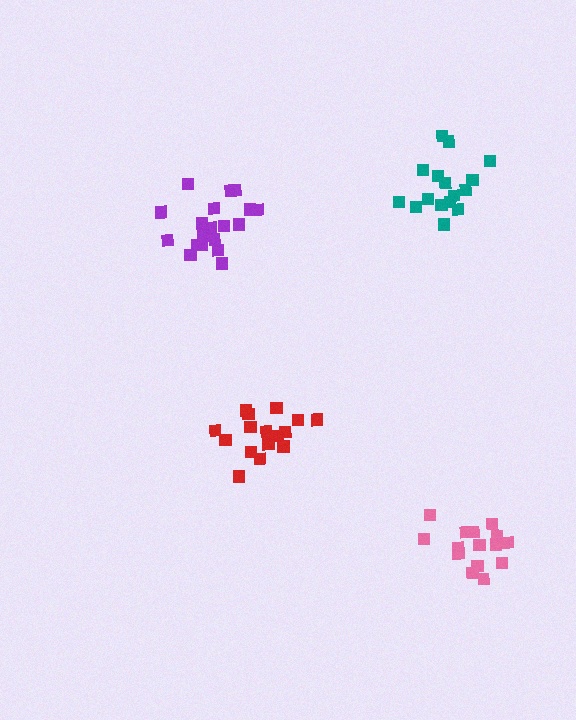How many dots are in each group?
Group 1: 16 dots, Group 2: 15 dots, Group 3: 19 dots, Group 4: 16 dots (66 total).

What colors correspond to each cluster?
The clusters are colored: teal, pink, purple, red.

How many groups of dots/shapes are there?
There are 4 groups.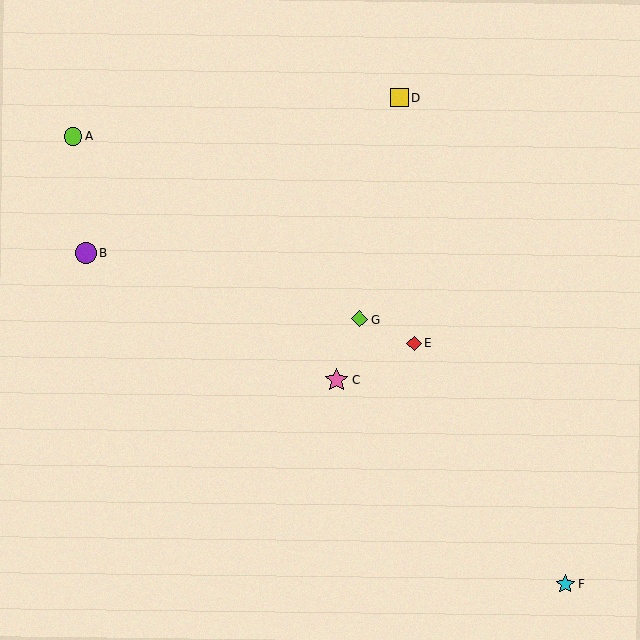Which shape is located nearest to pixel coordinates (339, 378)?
The pink star (labeled C) at (337, 380) is nearest to that location.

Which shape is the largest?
The pink star (labeled C) is the largest.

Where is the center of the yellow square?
The center of the yellow square is at (399, 98).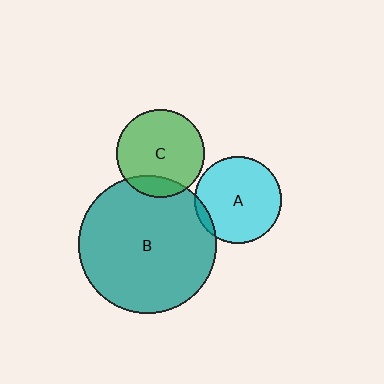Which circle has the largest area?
Circle B (teal).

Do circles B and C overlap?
Yes.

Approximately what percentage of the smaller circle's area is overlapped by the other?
Approximately 15%.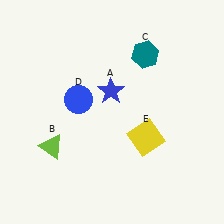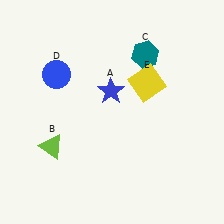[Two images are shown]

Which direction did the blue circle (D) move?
The blue circle (D) moved up.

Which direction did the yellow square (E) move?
The yellow square (E) moved up.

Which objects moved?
The objects that moved are: the blue circle (D), the yellow square (E).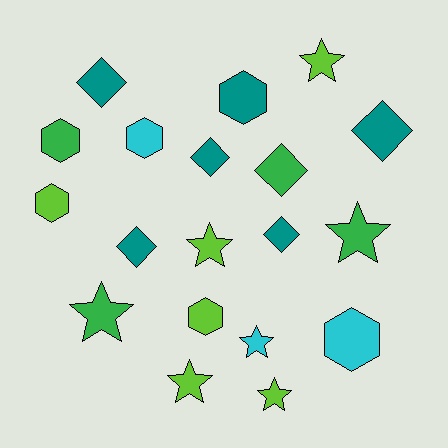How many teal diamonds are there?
There are 5 teal diamonds.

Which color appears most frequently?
Teal, with 6 objects.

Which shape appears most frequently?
Star, with 7 objects.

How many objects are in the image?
There are 19 objects.